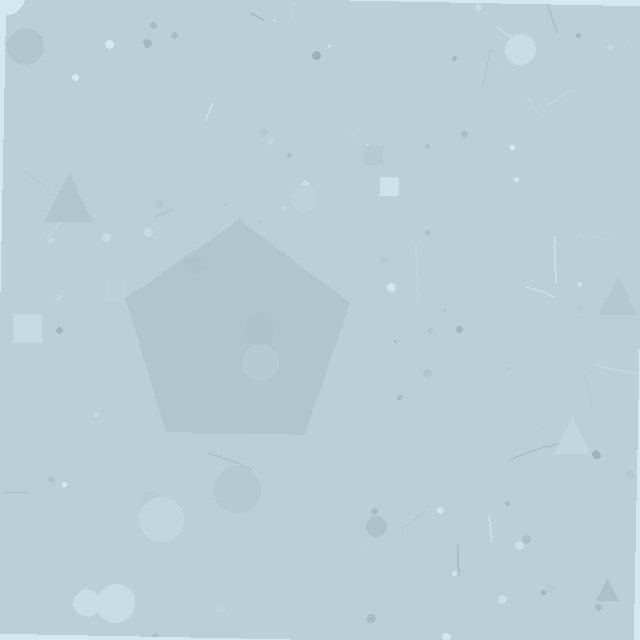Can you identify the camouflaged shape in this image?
The camouflaged shape is a pentagon.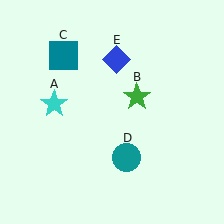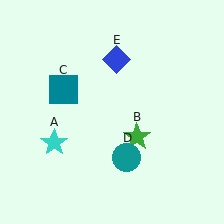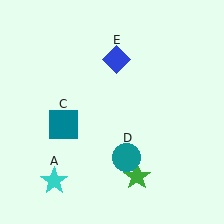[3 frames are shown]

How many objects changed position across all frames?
3 objects changed position: cyan star (object A), green star (object B), teal square (object C).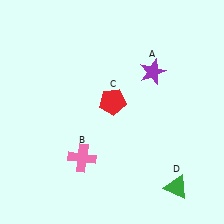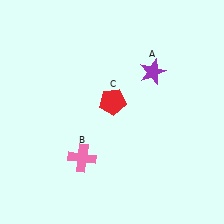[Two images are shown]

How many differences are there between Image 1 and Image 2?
There is 1 difference between the two images.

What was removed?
The green triangle (D) was removed in Image 2.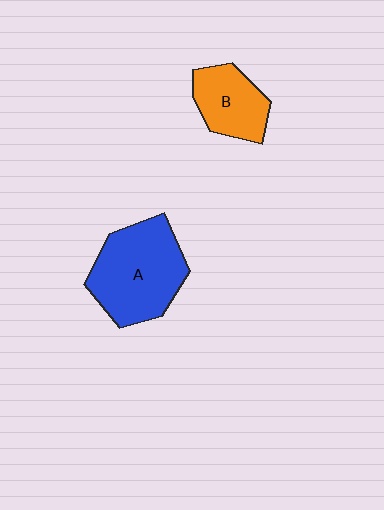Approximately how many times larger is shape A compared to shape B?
Approximately 1.7 times.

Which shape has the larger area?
Shape A (blue).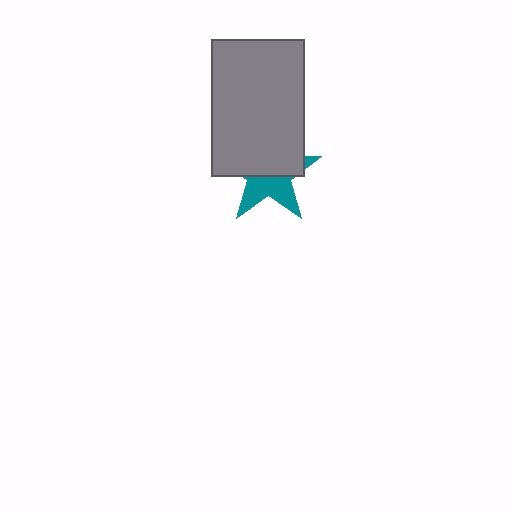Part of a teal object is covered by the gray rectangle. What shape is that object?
It is a star.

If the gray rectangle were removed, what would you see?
You would see the complete teal star.